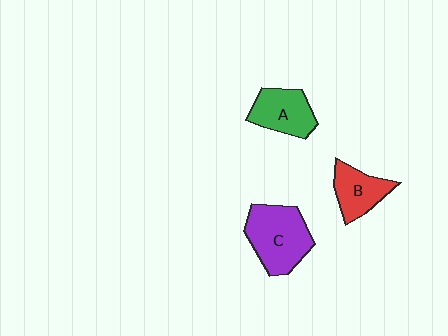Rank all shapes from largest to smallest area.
From largest to smallest: C (purple), A (green), B (red).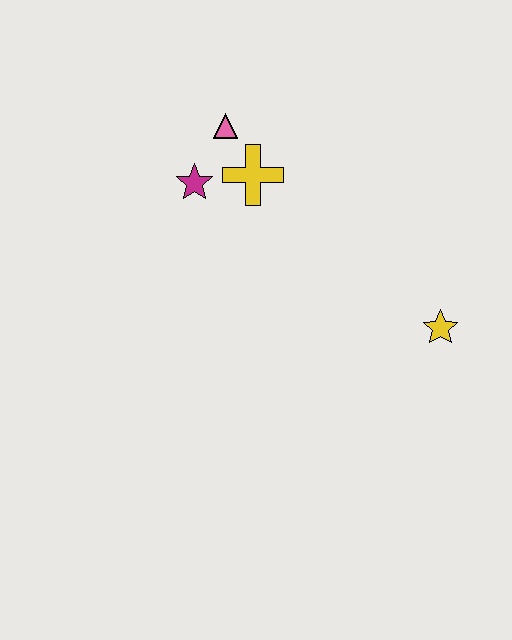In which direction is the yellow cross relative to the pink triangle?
The yellow cross is below the pink triangle.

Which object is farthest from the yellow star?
The pink triangle is farthest from the yellow star.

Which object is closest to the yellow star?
The yellow cross is closest to the yellow star.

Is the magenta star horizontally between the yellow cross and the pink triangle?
No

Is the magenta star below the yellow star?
No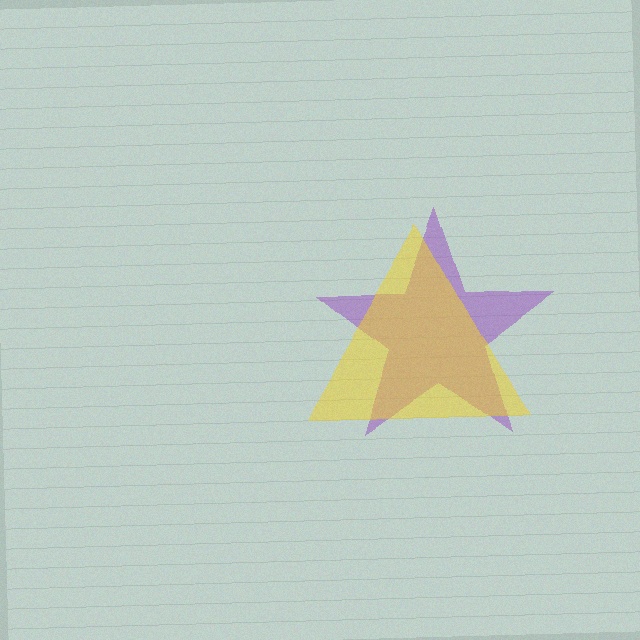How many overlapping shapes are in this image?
There are 2 overlapping shapes in the image.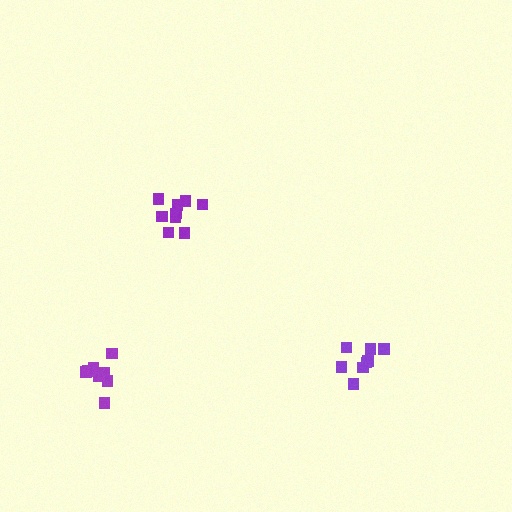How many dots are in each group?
Group 1: 8 dots, Group 2: 8 dots, Group 3: 9 dots (25 total).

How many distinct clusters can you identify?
There are 3 distinct clusters.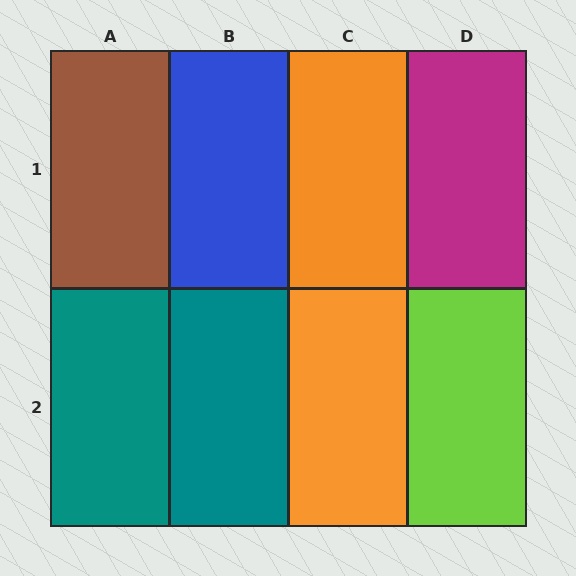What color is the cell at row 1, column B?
Blue.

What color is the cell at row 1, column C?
Orange.